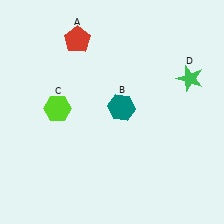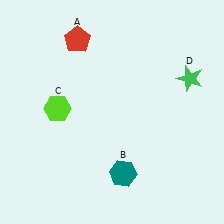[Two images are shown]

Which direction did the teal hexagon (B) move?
The teal hexagon (B) moved down.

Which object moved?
The teal hexagon (B) moved down.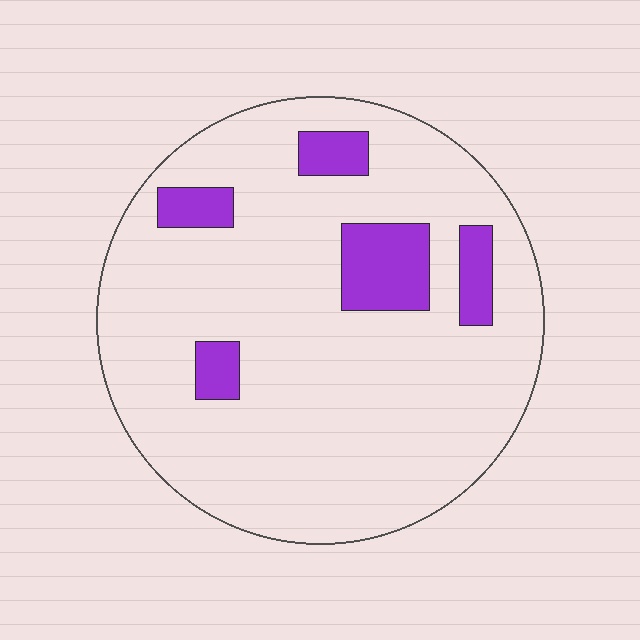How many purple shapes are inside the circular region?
5.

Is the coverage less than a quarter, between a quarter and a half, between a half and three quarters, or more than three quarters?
Less than a quarter.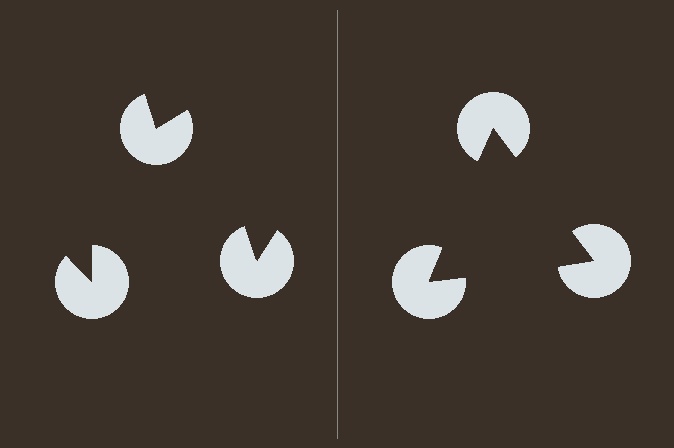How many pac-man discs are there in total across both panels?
6 — 3 on each side.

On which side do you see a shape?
An illusory triangle appears on the right side. On the left side the wedge cuts are rotated, so no coherent shape forms.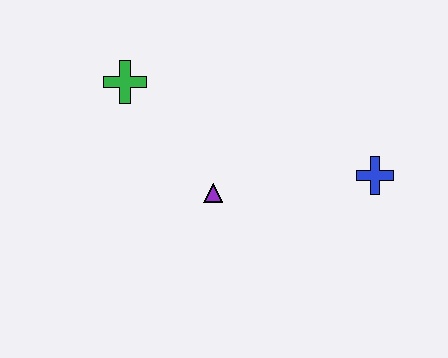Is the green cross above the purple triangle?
Yes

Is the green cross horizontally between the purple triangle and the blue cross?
No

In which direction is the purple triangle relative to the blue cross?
The purple triangle is to the left of the blue cross.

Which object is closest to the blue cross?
The purple triangle is closest to the blue cross.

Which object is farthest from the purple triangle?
The blue cross is farthest from the purple triangle.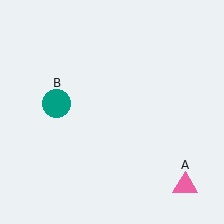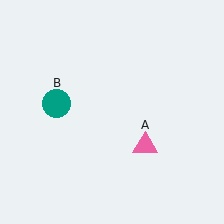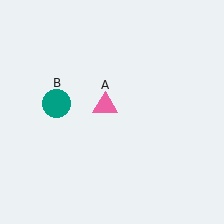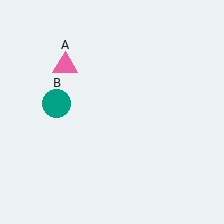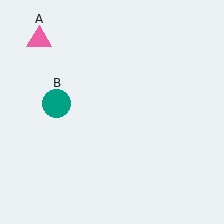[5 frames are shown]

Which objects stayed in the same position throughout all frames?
Teal circle (object B) remained stationary.